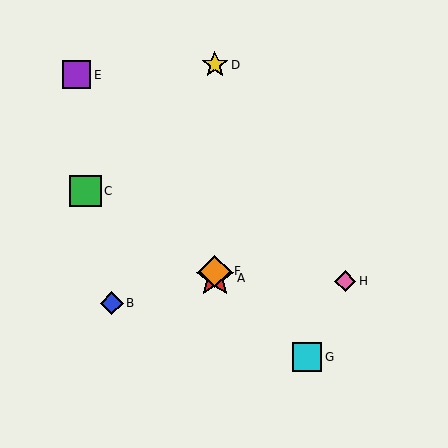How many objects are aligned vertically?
3 objects (A, D, F) are aligned vertically.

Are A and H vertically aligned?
No, A is at x≈215 and H is at x≈345.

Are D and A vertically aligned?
Yes, both are at x≈215.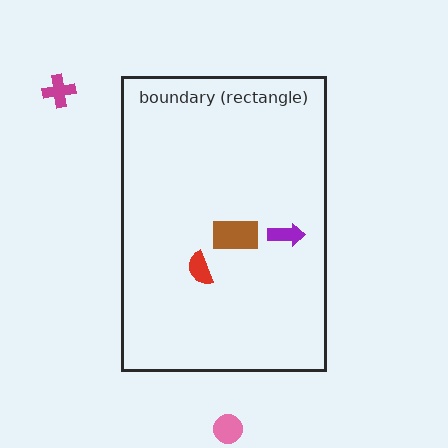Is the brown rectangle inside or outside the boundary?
Inside.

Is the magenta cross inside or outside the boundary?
Outside.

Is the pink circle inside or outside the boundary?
Outside.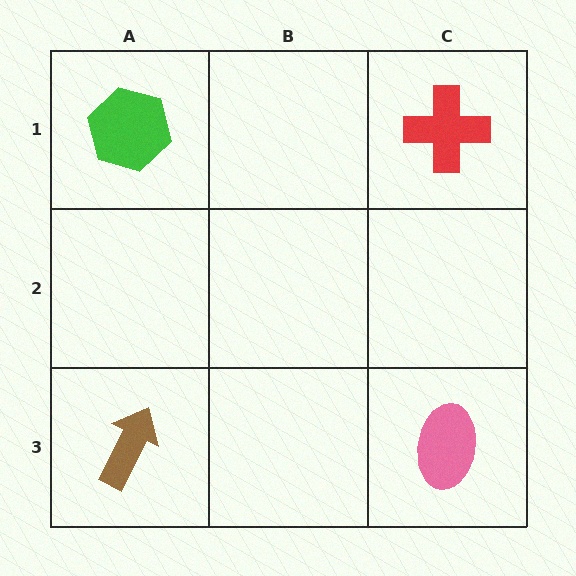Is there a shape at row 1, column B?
No, that cell is empty.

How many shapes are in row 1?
2 shapes.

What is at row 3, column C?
A pink ellipse.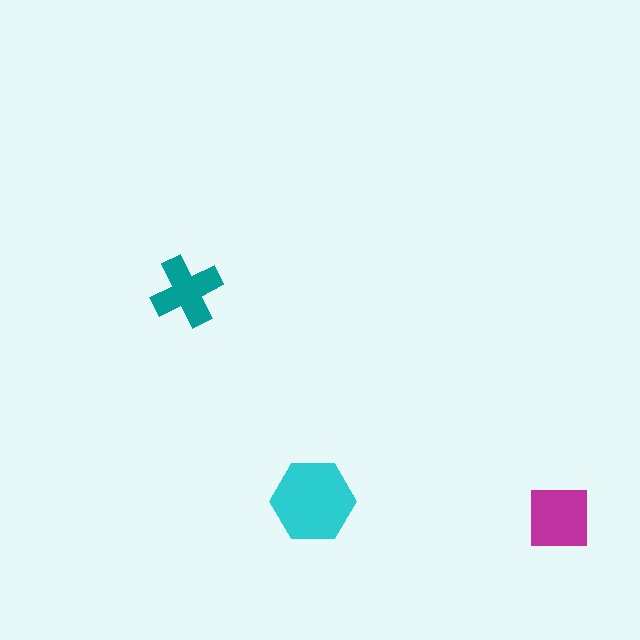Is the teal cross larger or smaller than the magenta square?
Smaller.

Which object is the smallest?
The teal cross.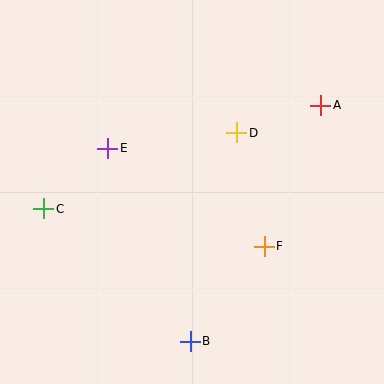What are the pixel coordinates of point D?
Point D is at (237, 133).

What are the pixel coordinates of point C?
Point C is at (44, 209).